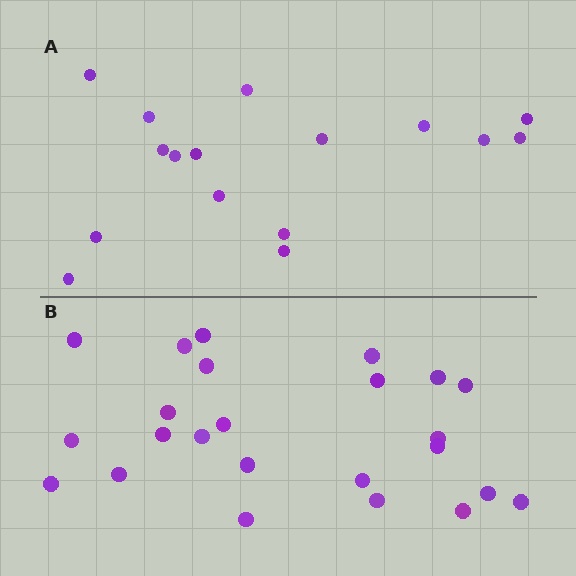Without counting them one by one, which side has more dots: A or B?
Region B (the bottom region) has more dots.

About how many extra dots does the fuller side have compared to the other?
Region B has roughly 8 or so more dots than region A.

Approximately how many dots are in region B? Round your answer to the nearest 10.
About 20 dots. (The exact count is 24, which rounds to 20.)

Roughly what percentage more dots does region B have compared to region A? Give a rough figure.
About 50% more.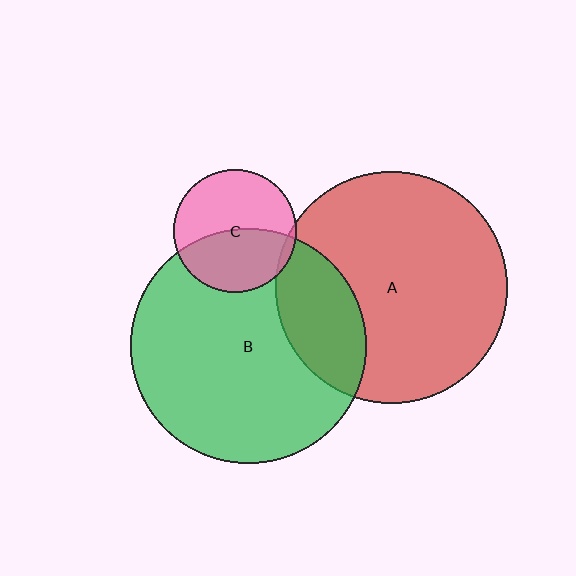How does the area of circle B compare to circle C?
Approximately 3.7 times.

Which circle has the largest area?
Circle B (green).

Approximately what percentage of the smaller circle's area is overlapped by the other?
Approximately 25%.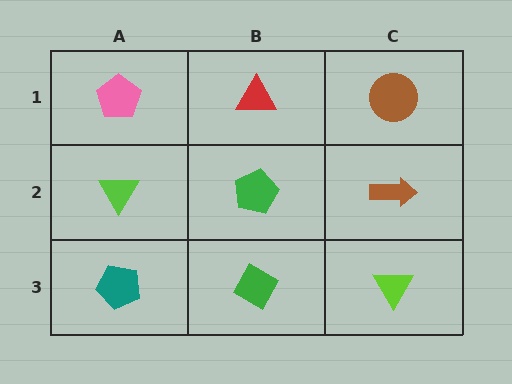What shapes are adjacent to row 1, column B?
A green pentagon (row 2, column B), a pink pentagon (row 1, column A), a brown circle (row 1, column C).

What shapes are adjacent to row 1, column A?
A lime triangle (row 2, column A), a red triangle (row 1, column B).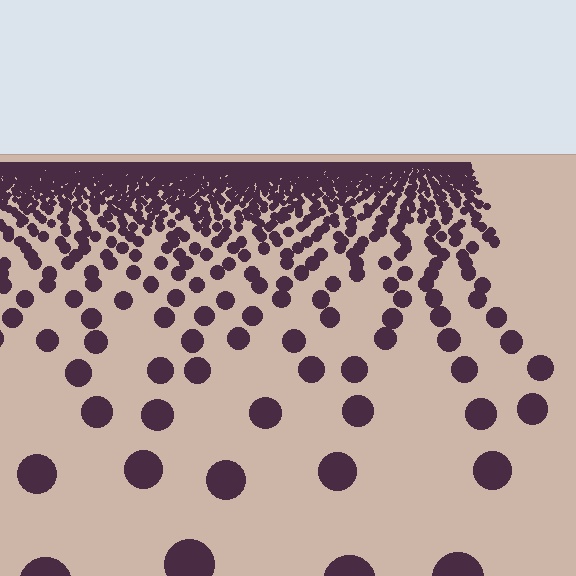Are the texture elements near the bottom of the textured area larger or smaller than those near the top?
Larger. Near the bottom, elements are closer to the viewer and appear at a bigger on-screen size.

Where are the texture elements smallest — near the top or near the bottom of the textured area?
Near the top.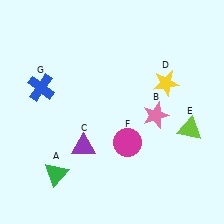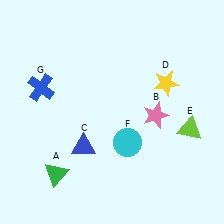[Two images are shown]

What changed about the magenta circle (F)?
In Image 1, F is magenta. In Image 2, it changed to cyan.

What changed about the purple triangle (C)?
In Image 1, C is purple. In Image 2, it changed to blue.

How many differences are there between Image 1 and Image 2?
There are 2 differences between the two images.